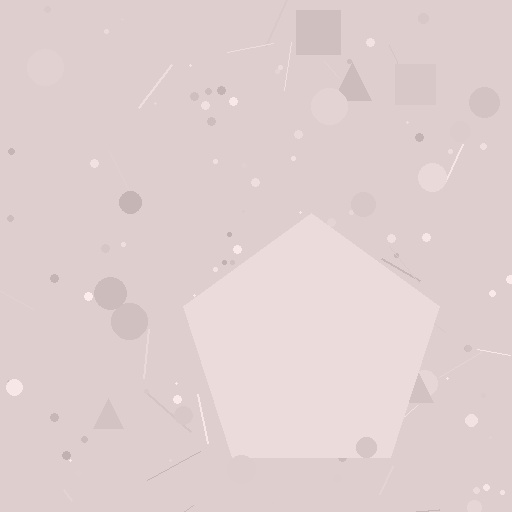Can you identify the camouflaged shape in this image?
The camouflaged shape is a pentagon.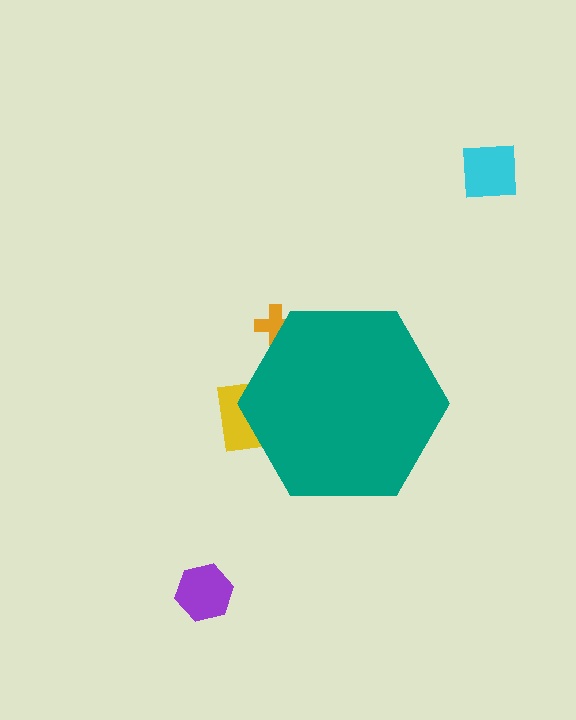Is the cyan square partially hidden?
No, the cyan square is fully visible.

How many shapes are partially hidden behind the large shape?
2 shapes are partially hidden.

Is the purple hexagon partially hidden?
No, the purple hexagon is fully visible.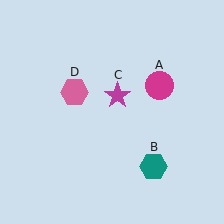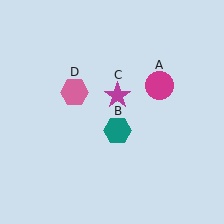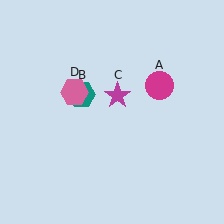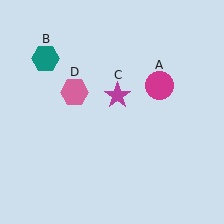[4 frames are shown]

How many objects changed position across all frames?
1 object changed position: teal hexagon (object B).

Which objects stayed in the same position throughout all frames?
Magenta circle (object A) and magenta star (object C) and pink hexagon (object D) remained stationary.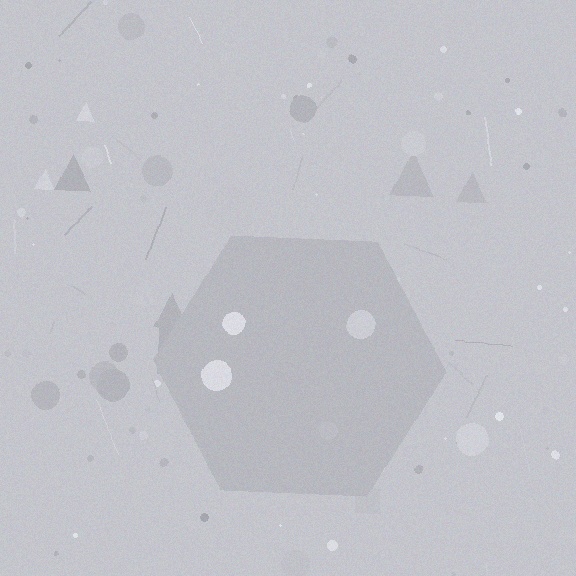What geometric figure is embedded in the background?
A hexagon is embedded in the background.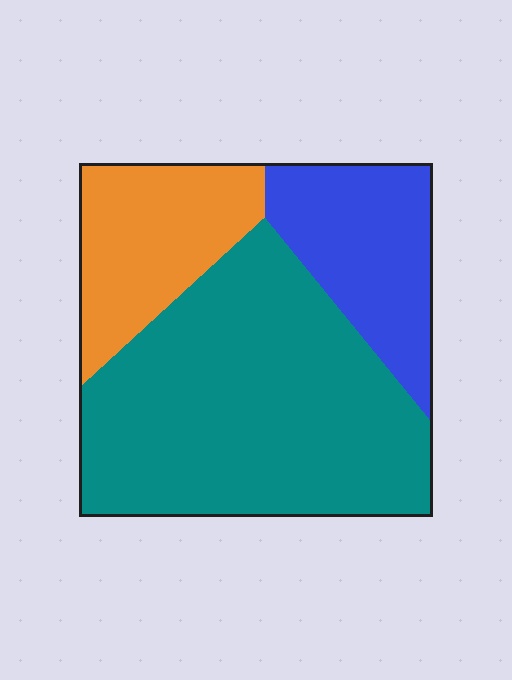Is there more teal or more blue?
Teal.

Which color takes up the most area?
Teal, at roughly 60%.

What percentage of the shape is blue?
Blue covers around 20% of the shape.